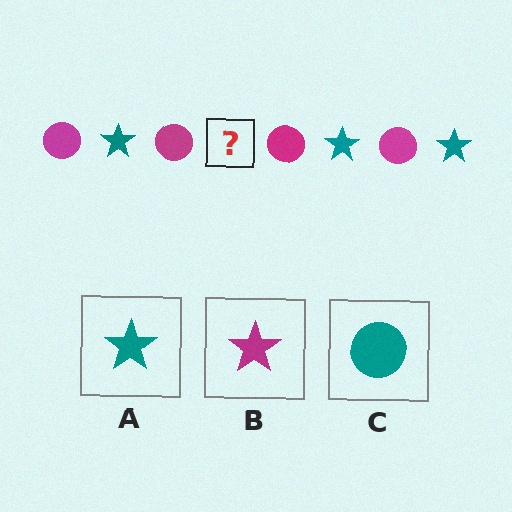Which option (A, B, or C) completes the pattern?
A.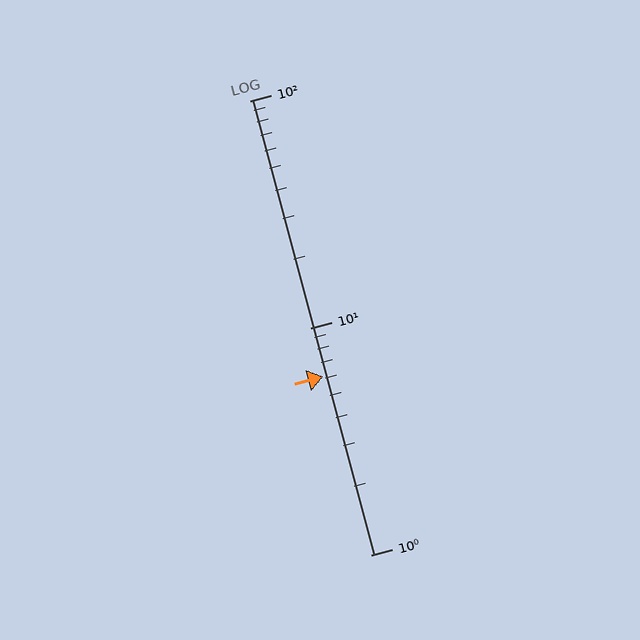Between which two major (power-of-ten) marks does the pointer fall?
The pointer is between 1 and 10.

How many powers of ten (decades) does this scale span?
The scale spans 2 decades, from 1 to 100.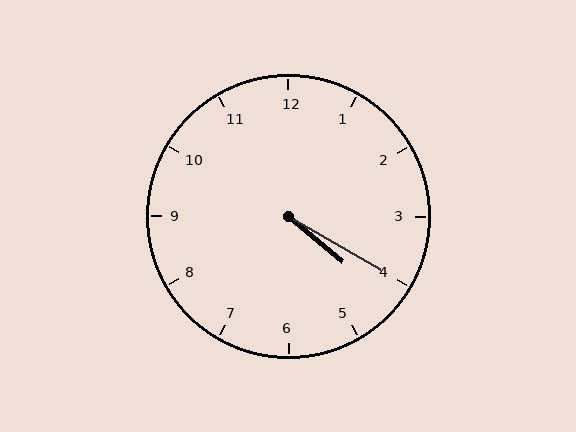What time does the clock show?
4:20.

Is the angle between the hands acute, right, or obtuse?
It is acute.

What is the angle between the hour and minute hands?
Approximately 10 degrees.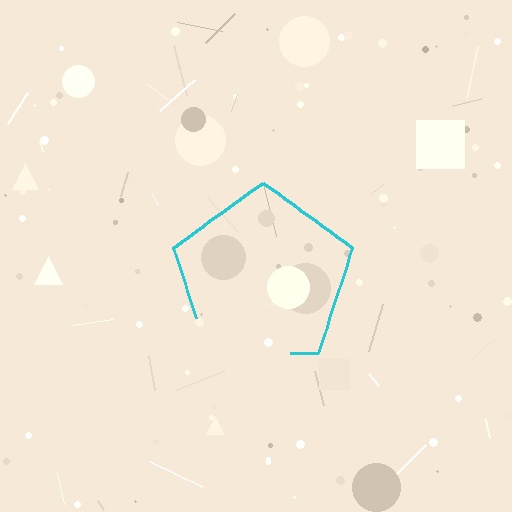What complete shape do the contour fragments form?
The contour fragments form a pentagon.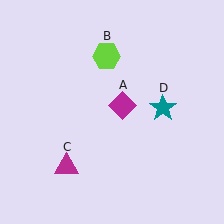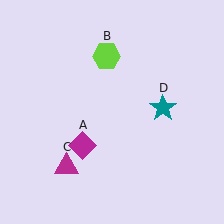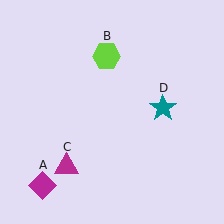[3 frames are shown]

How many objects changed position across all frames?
1 object changed position: magenta diamond (object A).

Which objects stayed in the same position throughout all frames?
Lime hexagon (object B) and magenta triangle (object C) and teal star (object D) remained stationary.